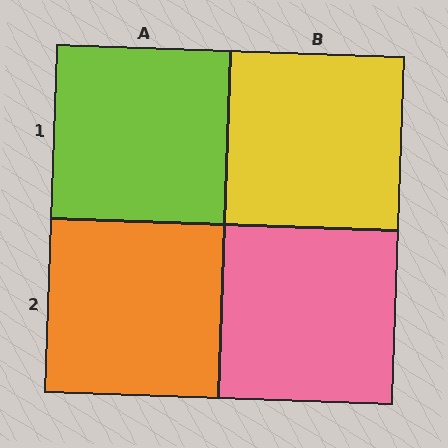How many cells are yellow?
1 cell is yellow.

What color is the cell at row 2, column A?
Orange.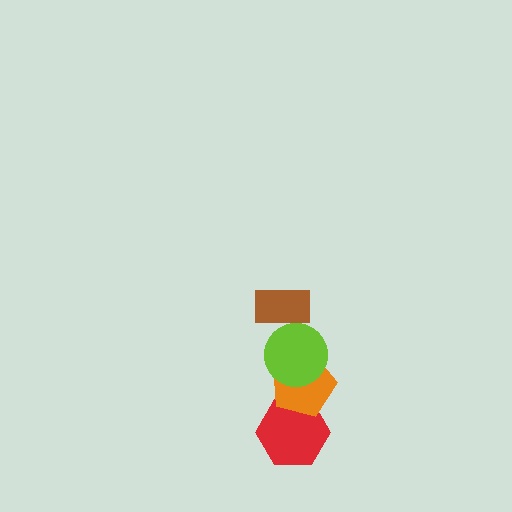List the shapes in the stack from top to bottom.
From top to bottom: the brown rectangle, the lime circle, the orange pentagon, the red hexagon.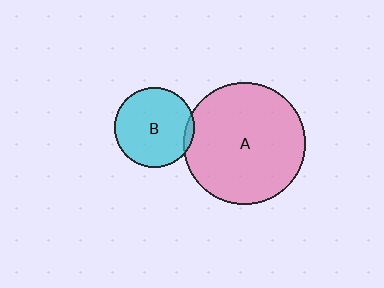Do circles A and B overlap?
Yes.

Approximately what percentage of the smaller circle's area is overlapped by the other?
Approximately 5%.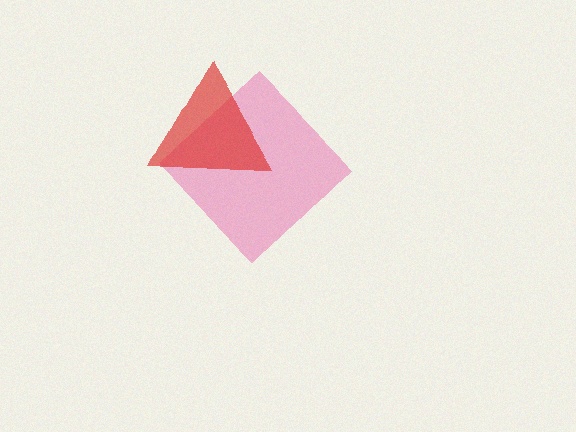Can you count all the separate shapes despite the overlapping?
Yes, there are 2 separate shapes.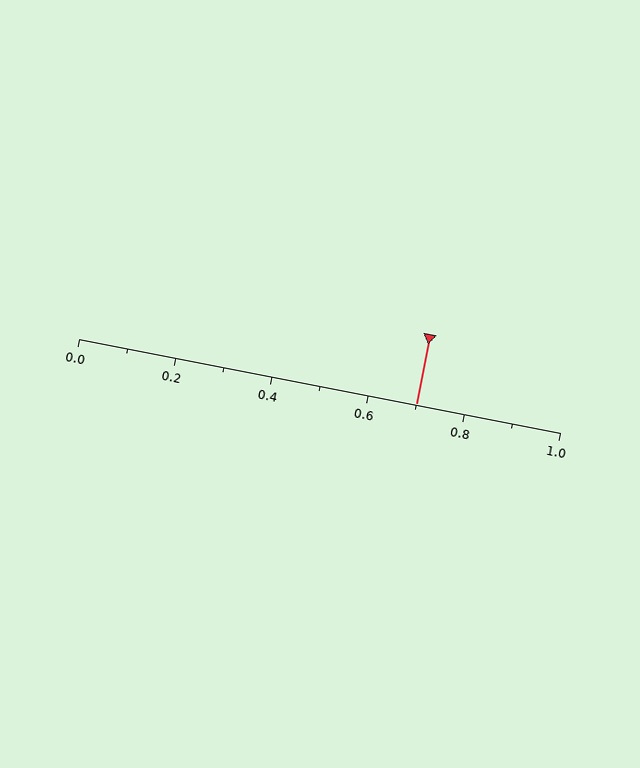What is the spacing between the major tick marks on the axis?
The major ticks are spaced 0.2 apart.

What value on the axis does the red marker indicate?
The marker indicates approximately 0.7.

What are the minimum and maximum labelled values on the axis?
The axis runs from 0.0 to 1.0.